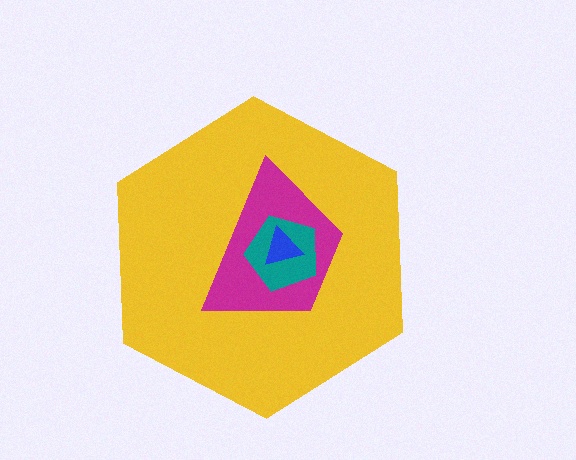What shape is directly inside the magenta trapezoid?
The teal pentagon.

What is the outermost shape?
The yellow hexagon.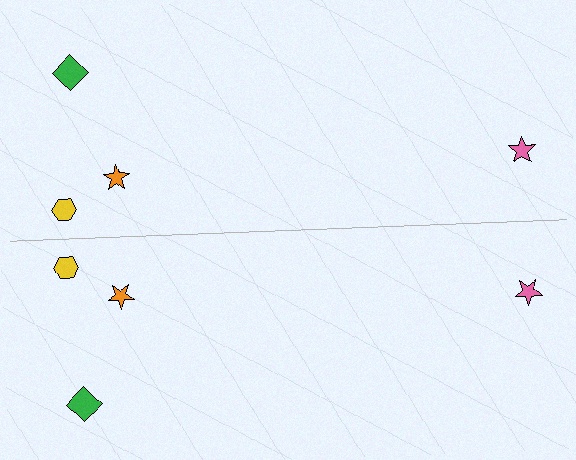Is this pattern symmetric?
Yes, this pattern has bilateral (reflection) symmetry.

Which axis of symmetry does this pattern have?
The pattern has a horizontal axis of symmetry running through the center of the image.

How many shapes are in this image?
There are 8 shapes in this image.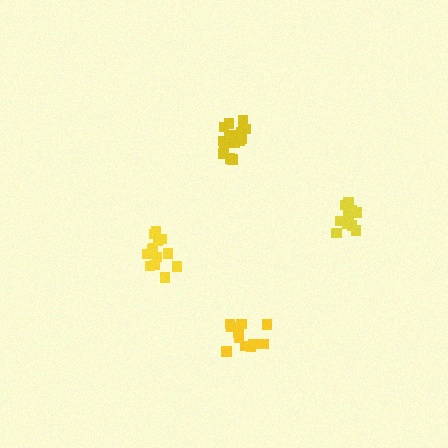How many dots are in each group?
Group 1: 17 dots, Group 2: 13 dots, Group 3: 13 dots, Group 4: 11 dots (54 total).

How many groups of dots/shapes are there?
There are 4 groups.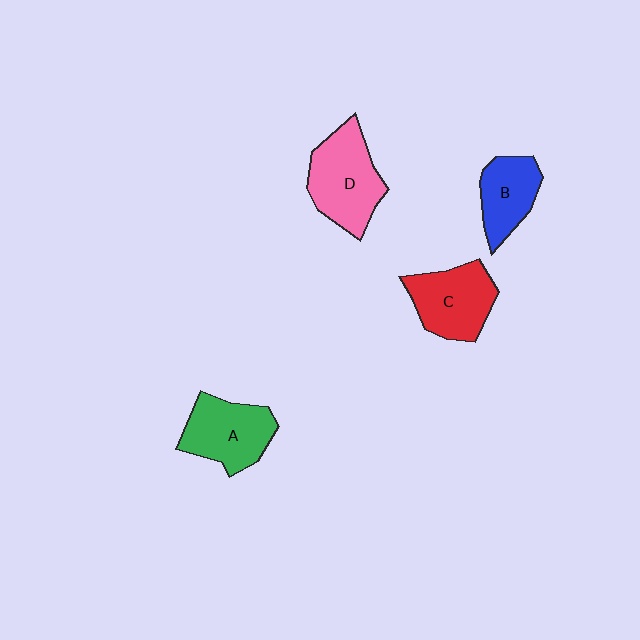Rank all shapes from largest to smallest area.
From largest to smallest: D (pink), C (red), A (green), B (blue).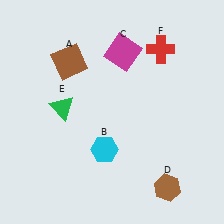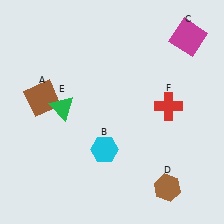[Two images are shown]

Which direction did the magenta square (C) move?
The magenta square (C) moved right.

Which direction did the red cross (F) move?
The red cross (F) moved down.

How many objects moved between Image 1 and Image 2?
3 objects moved between the two images.